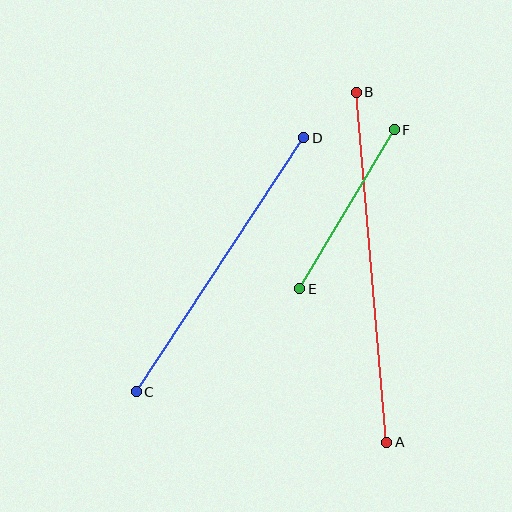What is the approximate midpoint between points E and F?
The midpoint is at approximately (347, 209) pixels.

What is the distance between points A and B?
The distance is approximately 351 pixels.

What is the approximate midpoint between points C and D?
The midpoint is at approximately (220, 265) pixels.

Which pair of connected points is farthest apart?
Points A and B are farthest apart.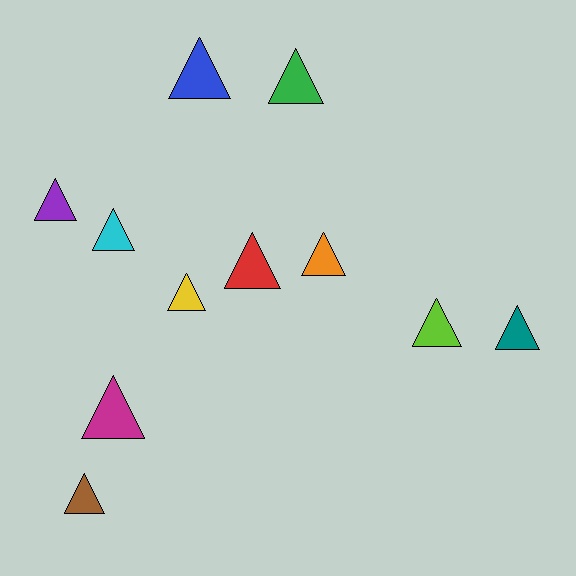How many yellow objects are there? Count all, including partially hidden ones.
There is 1 yellow object.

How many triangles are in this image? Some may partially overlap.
There are 11 triangles.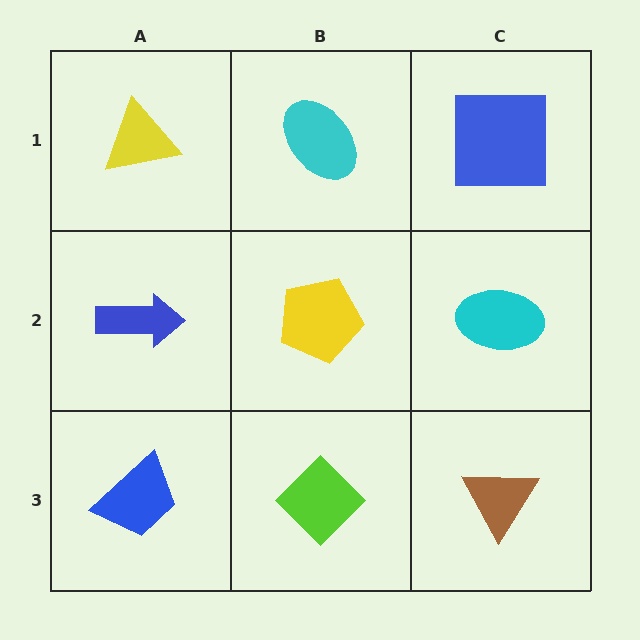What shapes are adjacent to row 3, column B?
A yellow pentagon (row 2, column B), a blue trapezoid (row 3, column A), a brown triangle (row 3, column C).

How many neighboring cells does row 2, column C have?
3.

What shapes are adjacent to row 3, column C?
A cyan ellipse (row 2, column C), a lime diamond (row 3, column B).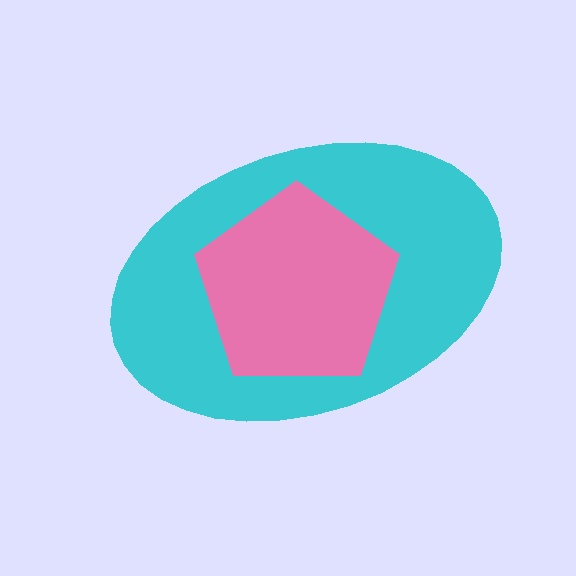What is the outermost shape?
The cyan ellipse.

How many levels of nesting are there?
2.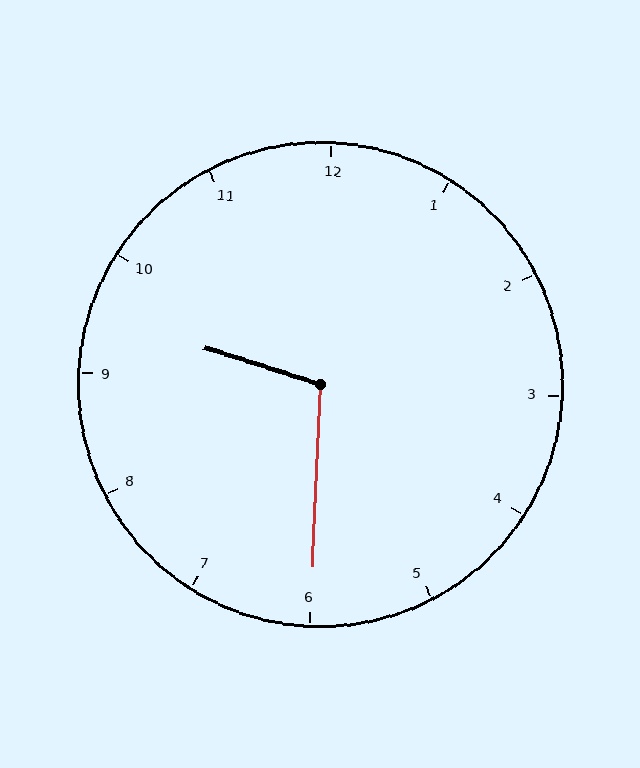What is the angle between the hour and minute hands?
Approximately 105 degrees.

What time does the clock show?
9:30.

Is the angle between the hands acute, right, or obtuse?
It is obtuse.